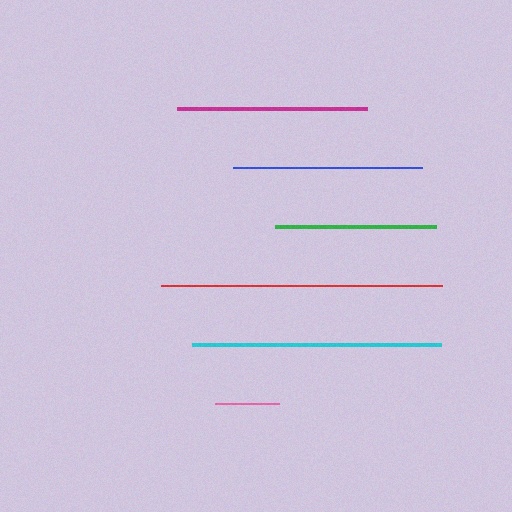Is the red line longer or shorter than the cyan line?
The red line is longer than the cyan line.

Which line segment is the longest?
The red line is the longest at approximately 281 pixels.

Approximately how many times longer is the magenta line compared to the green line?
The magenta line is approximately 1.2 times the length of the green line.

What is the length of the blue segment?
The blue segment is approximately 189 pixels long.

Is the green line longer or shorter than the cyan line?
The cyan line is longer than the green line.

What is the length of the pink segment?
The pink segment is approximately 64 pixels long.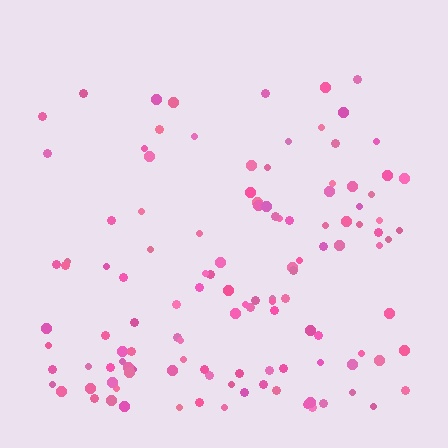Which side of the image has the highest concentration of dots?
The bottom.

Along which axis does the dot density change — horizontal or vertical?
Vertical.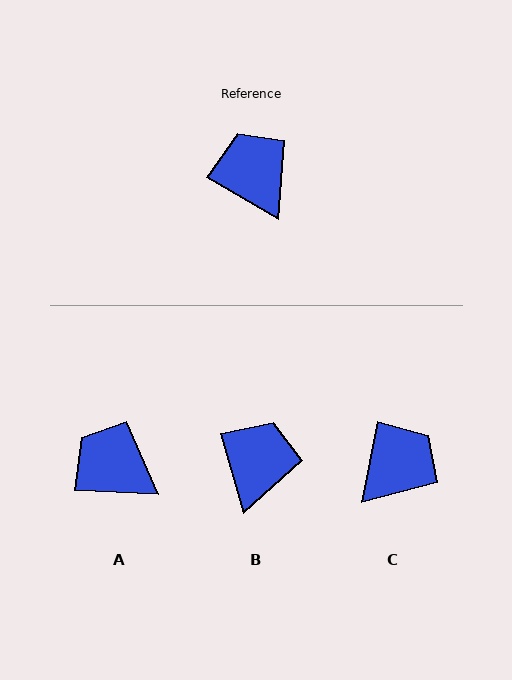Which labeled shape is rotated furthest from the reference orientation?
C, about 71 degrees away.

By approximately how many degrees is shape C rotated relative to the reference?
Approximately 71 degrees clockwise.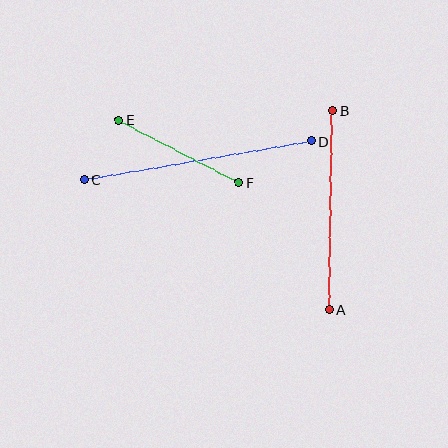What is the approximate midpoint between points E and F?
The midpoint is at approximately (179, 151) pixels.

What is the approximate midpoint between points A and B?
The midpoint is at approximately (331, 210) pixels.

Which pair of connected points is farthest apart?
Points C and D are farthest apart.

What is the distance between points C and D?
The distance is approximately 230 pixels.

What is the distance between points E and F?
The distance is approximately 135 pixels.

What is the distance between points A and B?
The distance is approximately 199 pixels.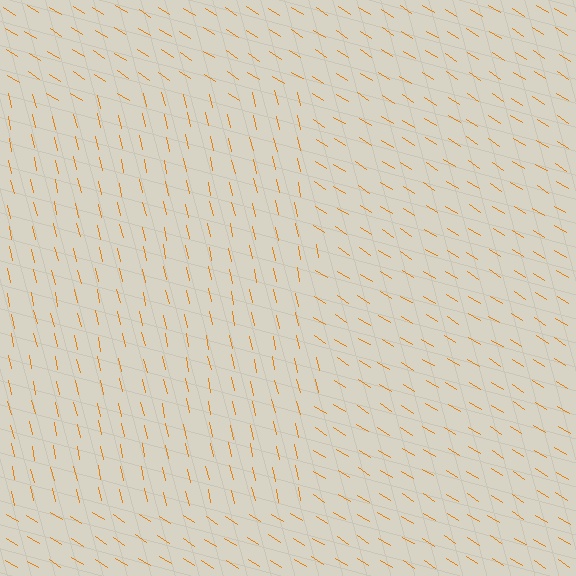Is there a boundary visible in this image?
Yes, there is a texture boundary formed by a change in line orientation.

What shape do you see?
I see a rectangle.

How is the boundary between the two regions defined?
The boundary is defined purely by a change in line orientation (approximately 45 degrees difference). All lines are the same color and thickness.